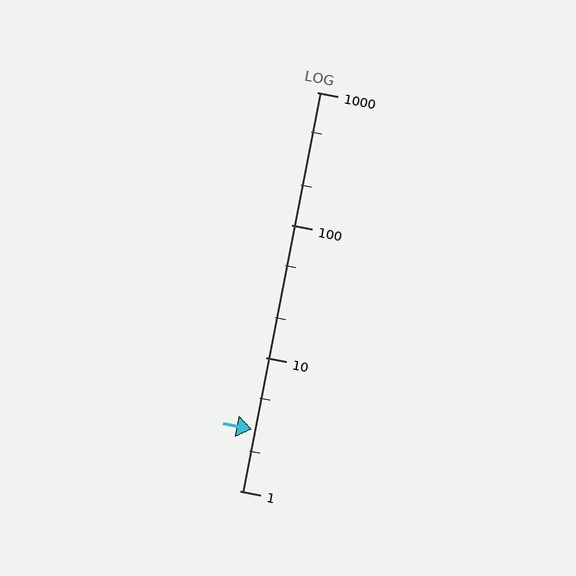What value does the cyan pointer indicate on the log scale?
The pointer indicates approximately 2.9.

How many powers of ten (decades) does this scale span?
The scale spans 3 decades, from 1 to 1000.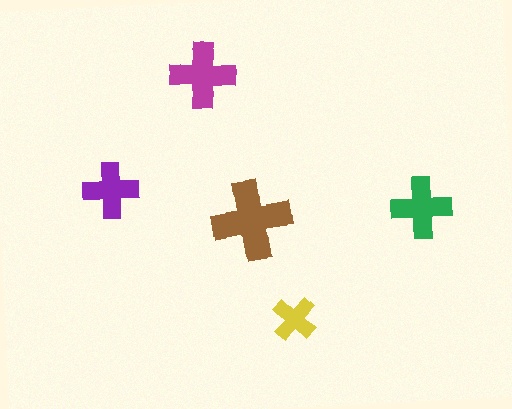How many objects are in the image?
There are 5 objects in the image.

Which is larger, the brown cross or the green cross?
The brown one.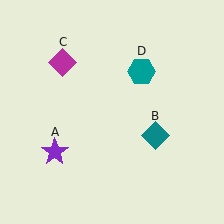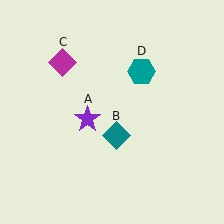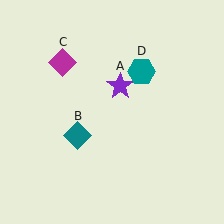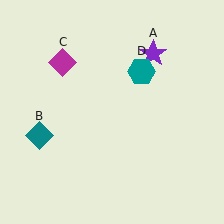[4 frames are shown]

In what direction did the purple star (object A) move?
The purple star (object A) moved up and to the right.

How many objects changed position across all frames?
2 objects changed position: purple star (object A), teal diamond (object B).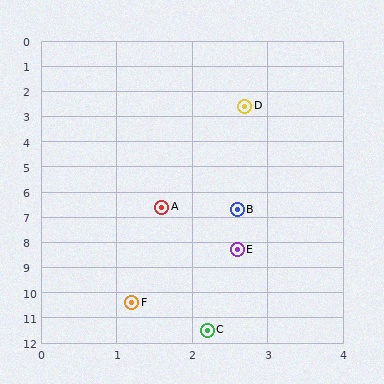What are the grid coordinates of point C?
Point C is at approximately (2.2, 11.5).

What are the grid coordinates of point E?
Point E is at approximately (2.6, 8.3).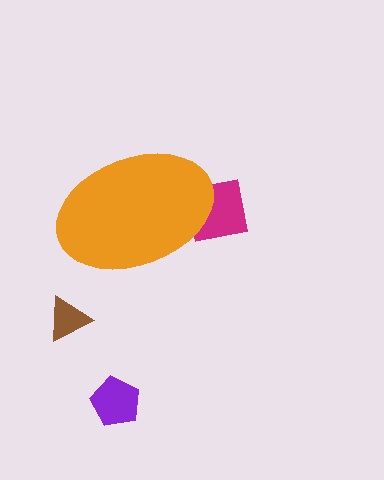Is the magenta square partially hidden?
Yes, the magenta square is partially hidden behind the orange ellipse.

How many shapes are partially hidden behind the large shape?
1 shape is partially hidden.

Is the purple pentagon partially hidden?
No, the purple pentagon is fully visible.